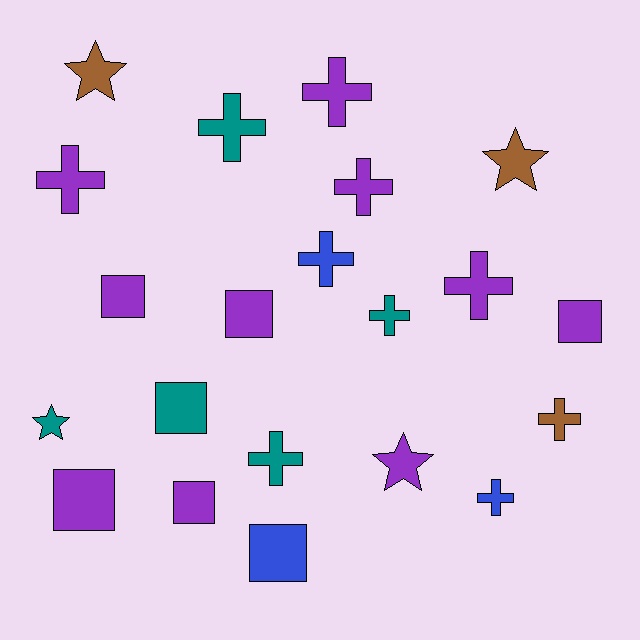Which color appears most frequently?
Purple, with 10 objects.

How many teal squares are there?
There is 1 teal square.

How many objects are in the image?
There are 21 objects.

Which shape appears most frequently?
Cross, with 10 objects.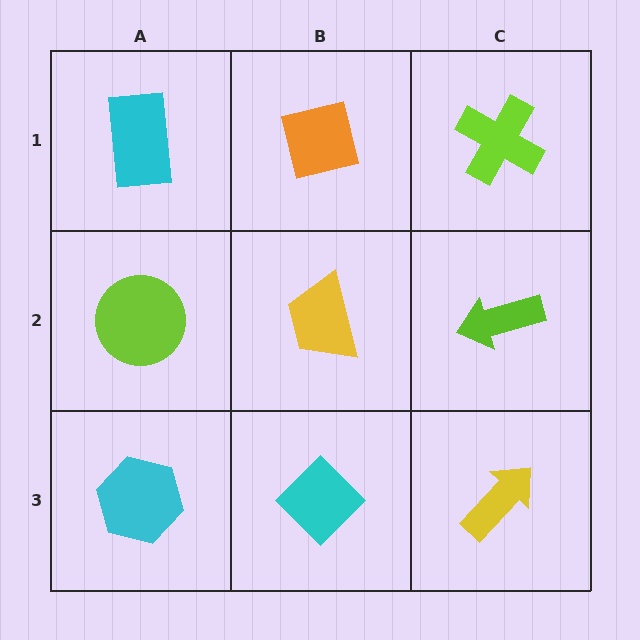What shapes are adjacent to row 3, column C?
A lime arrow (row 2, column C), a cyan diamond (row 3, column B).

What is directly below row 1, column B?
A yellow trapezoid.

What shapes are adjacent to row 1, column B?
A yellow trapezoid (row 2, column B), a cyan rectangle (row 1, column A), a lime cross (row 1, column C).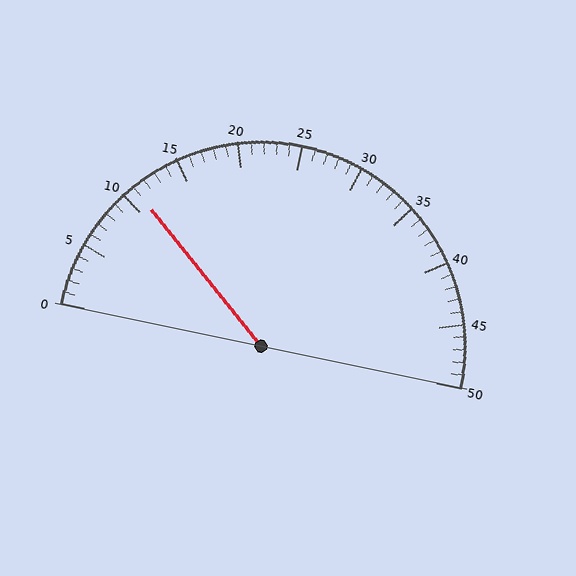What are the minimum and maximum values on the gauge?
The gauge ranges from 0 to 50.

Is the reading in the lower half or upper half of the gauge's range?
The reading is in the lower half of the range (0 to 50).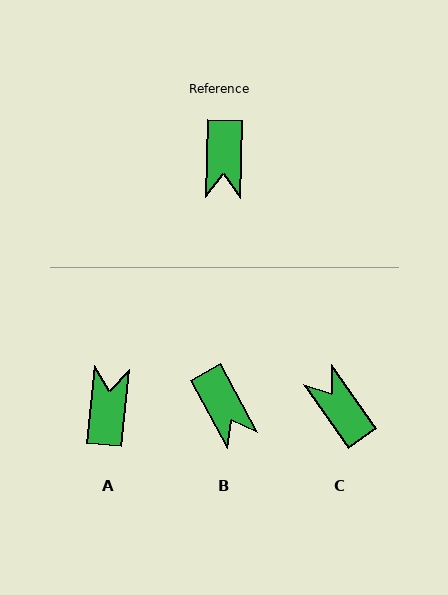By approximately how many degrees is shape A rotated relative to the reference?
Approximately 175 degrees counter-clockwise.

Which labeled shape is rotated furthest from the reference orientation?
A, about 175 degrees away.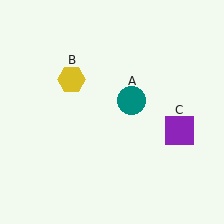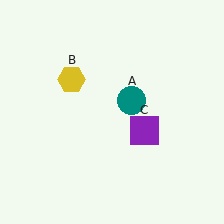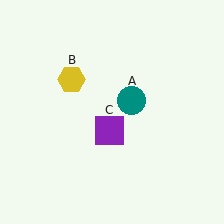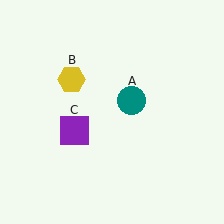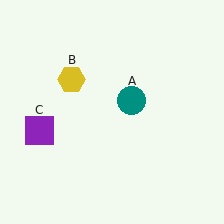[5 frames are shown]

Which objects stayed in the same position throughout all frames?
Teal circle (object A) and yellow hexagon (object B) remained stationary.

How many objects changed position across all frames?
1 object changed position: purple square (object C).